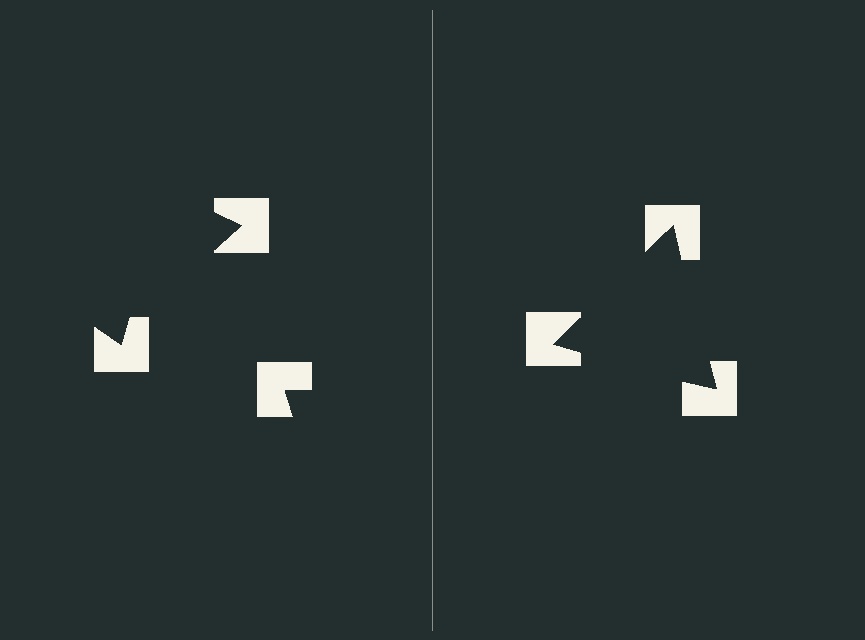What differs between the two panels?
The notched squares are positioned identically on both sides; only the wedge orientations differ. On the right they align to a triangle; on the left they are misaligned.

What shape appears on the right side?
An illusory triangle.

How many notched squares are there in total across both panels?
6 — 3 on each side.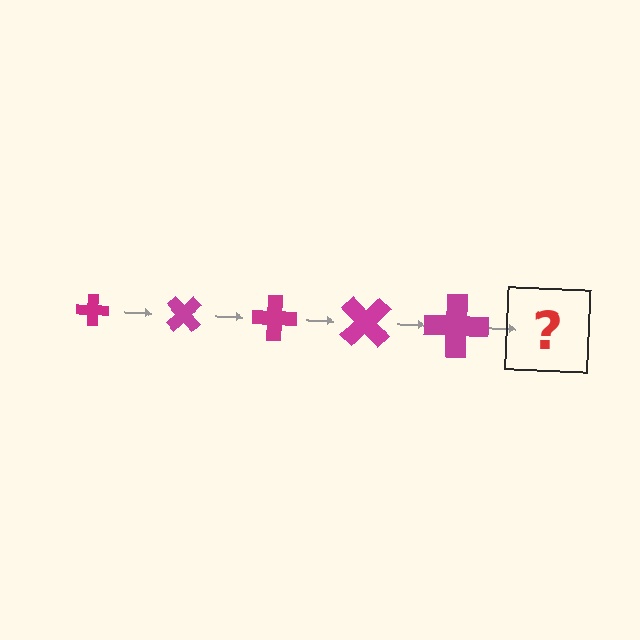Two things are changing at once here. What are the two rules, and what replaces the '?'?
The two rules are that the cross grows larger each step and it rotates 45 degrees each step. The '?' should be a cross, larger than the previous one and rotated 225 degrees from the start.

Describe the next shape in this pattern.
It should be a cross, larger than the previous one and rotated 225 degrees from the start.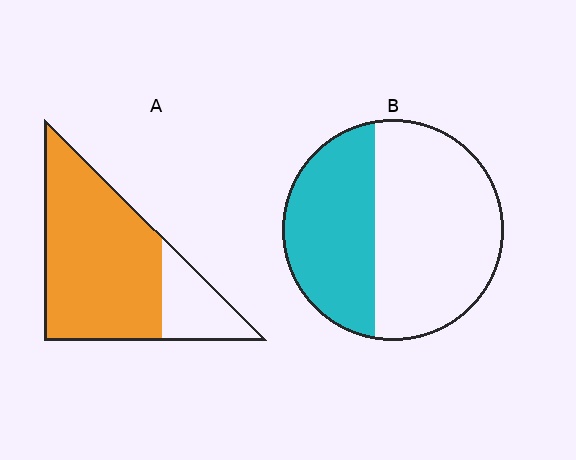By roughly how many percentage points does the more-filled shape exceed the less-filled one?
By roughly 40 percentage points (A over B).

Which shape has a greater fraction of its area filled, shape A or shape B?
Shape A.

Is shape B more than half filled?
No.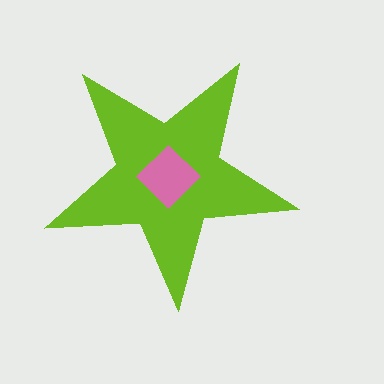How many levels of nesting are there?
2.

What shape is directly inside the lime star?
The pink diamond.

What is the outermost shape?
The lime star.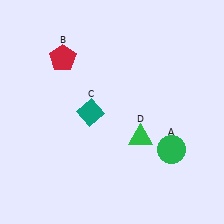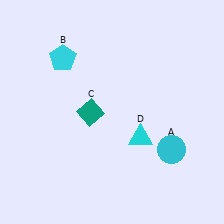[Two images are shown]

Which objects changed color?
A changed from green to cyan. B changed from red to cyan. D changed from green to cyan.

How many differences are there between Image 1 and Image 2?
There are 3 differences between the two images.